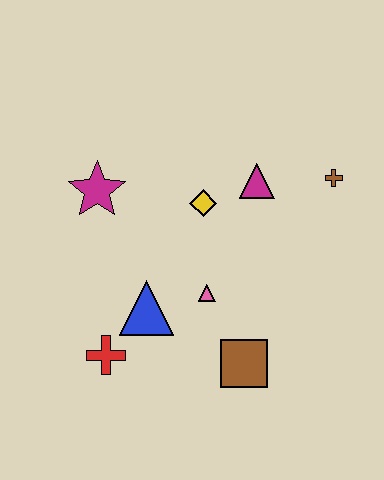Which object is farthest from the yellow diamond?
The red cross is farthest from the yellow diamond.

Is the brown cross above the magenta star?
Yes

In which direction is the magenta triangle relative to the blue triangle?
The magenta triangle is above the blue triangle.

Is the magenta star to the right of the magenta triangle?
No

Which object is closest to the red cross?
The blue triangle is closest to the red cross.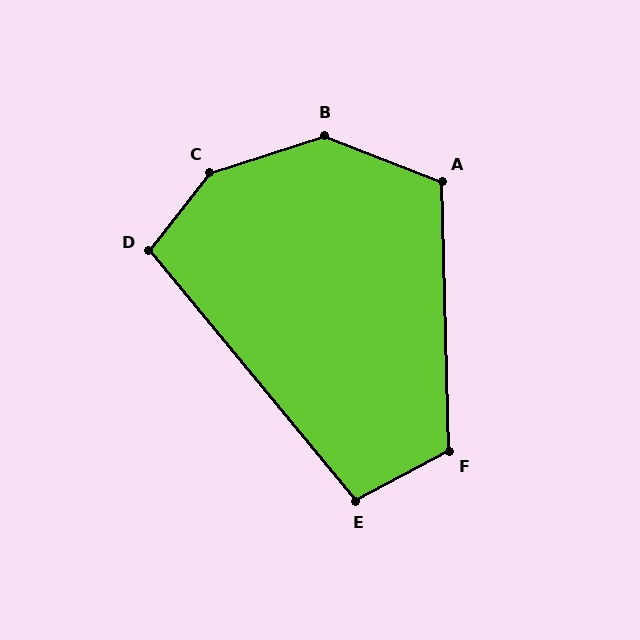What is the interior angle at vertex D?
Approximately 103 degrees (obtuse).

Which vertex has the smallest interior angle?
E, at approximately 102 degrees.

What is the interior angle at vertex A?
Approximately 113 degrees (obtuse).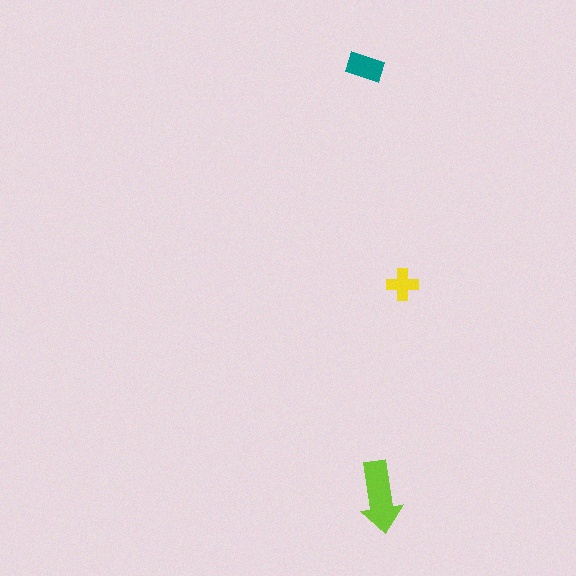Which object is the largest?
The lime arrow.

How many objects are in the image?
There are 3 objects in the image.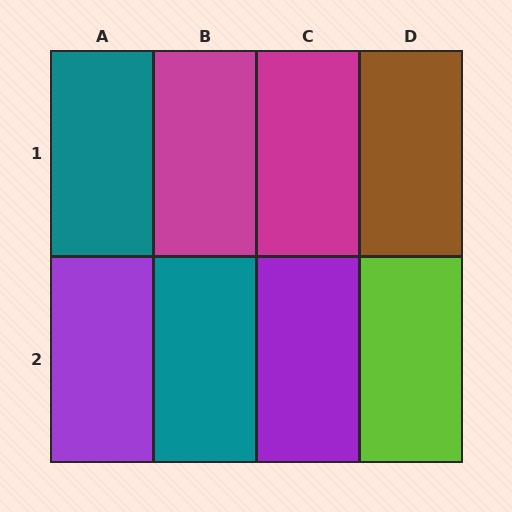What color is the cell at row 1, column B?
Magenta.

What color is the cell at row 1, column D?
Brown.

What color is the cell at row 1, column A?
Teal.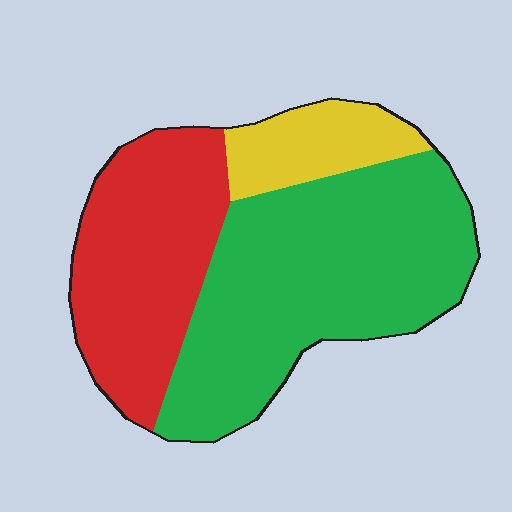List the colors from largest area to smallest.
From largest to smallest: green, red, yellow.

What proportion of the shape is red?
Red takes up about one third (1/3) of the shape.